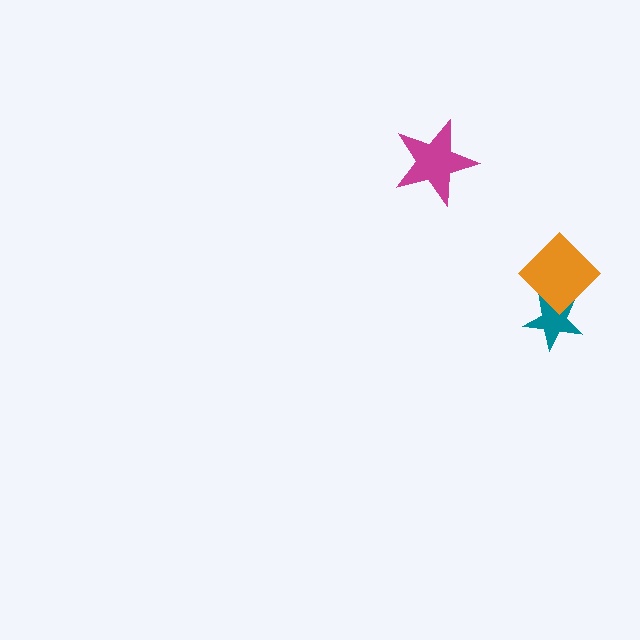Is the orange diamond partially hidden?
No, no other shape covers it.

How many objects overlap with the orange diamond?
1 object overlaps with the orange diamond.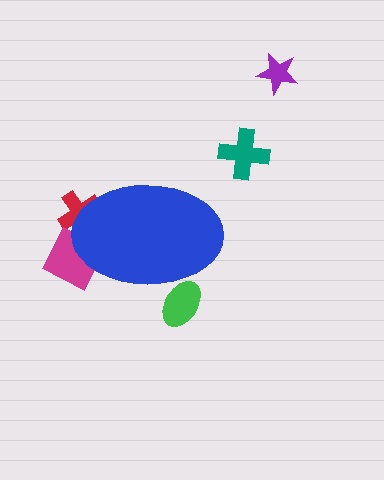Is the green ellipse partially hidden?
Yes, the green ellipse is partially hidden behind the blue ellipse.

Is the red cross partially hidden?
Yes, the red cross is partially hidden behind the blue ellipse.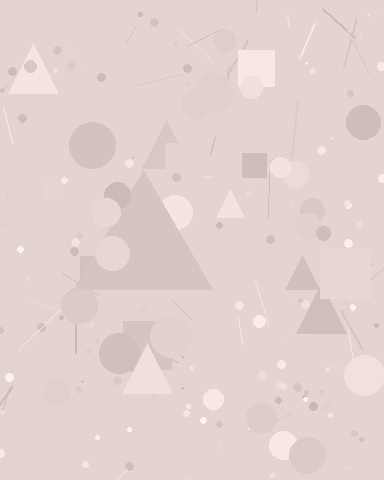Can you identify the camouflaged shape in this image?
The camouflaged shape is a triangle.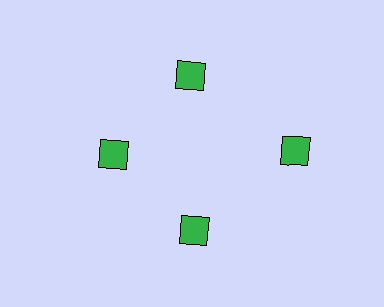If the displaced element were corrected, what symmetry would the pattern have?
It would have 4-fold rotational symmetry — the pattern would map onto itself every 90 degrees.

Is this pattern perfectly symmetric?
No. The 4 green diamonds are arranged in a ring, but one element near the 3 o'clock position is pushed outward from the center, breaking the 4-fold rotational symmetry.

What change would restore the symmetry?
The symmetry would be restored by moving it inward, back onto the ring so that all 4 diamonds sit at equal angles and equal distance from the center.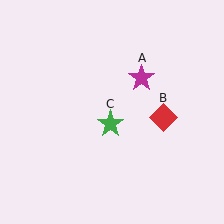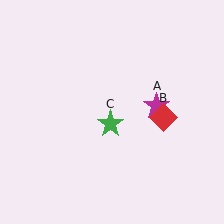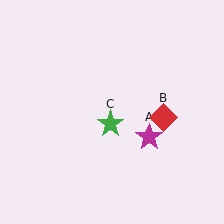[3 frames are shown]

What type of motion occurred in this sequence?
The magenta star (object A) rotated clockwise around the center of the scene.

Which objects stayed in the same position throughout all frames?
Red diamond (object B) and green star (object C) remained stationary.